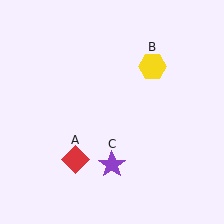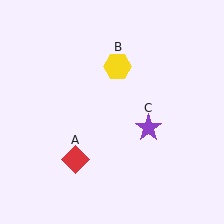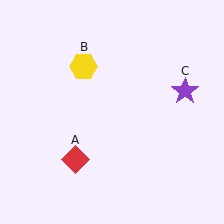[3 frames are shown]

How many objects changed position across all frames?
2 objects changed position: yellow hexagon (object B), purple star (object C).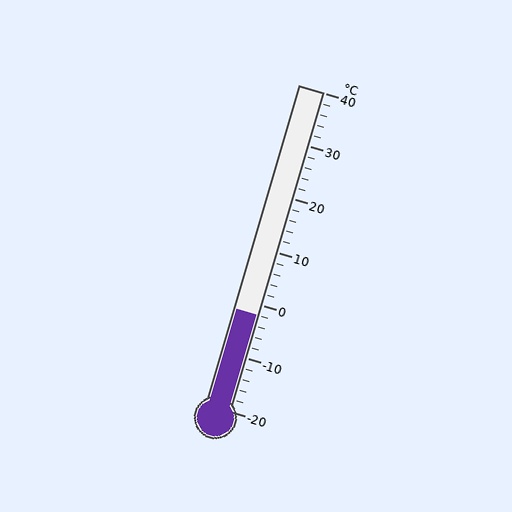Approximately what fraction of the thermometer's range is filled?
The thermometer is filled to approximately 30% of its range.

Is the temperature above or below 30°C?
The temperature is below 30°C.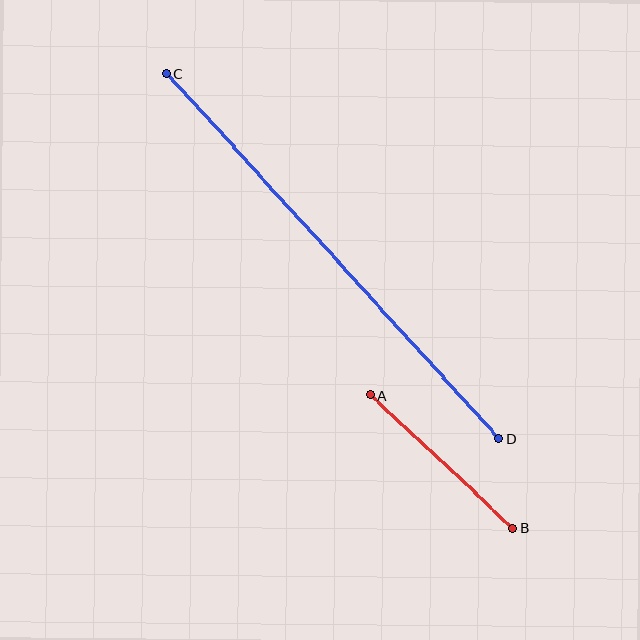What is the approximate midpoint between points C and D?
The midpoint is at approximately (332, 256) pixels.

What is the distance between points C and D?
The distance is approximately 494 pixels.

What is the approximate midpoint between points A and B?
The midpoint is at approximately (442, 461) pixels.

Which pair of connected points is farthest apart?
Points C and D are farthest apart.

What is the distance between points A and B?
The distance is approximately 194 pixels.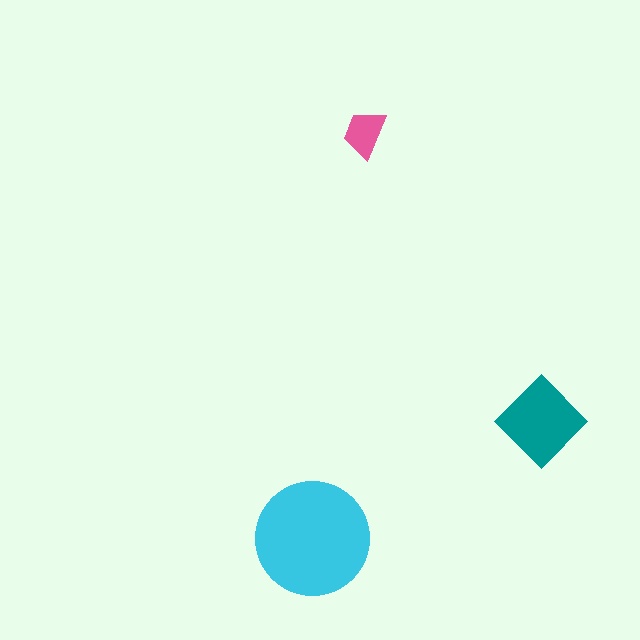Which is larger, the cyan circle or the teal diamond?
The cyan circle.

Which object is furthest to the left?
The cyan circle is leftmost.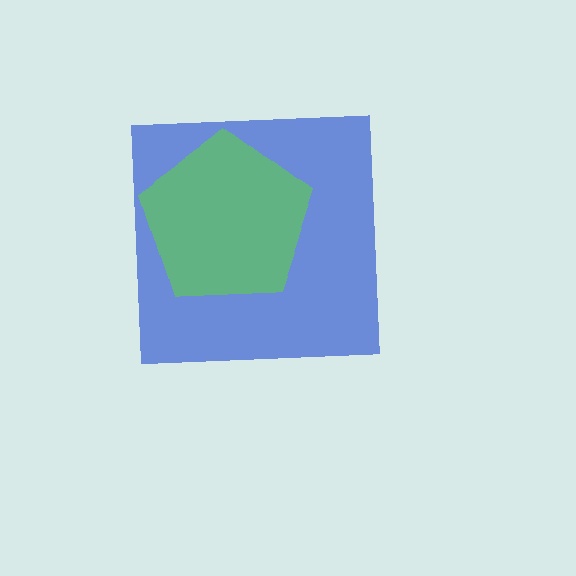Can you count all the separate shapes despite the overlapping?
Yes, there are 2 separate shapes.